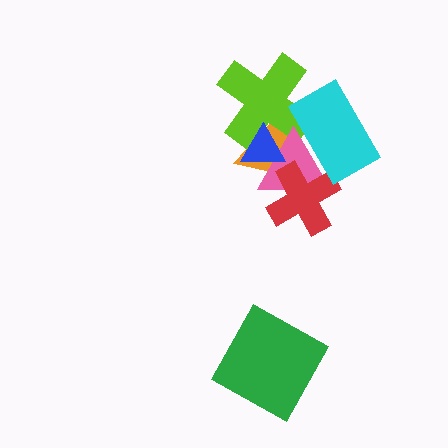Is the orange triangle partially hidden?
Yes, it is partially covered by another shape.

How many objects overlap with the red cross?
3 objects overlap with the red cross.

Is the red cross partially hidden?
Yes, it is partially covered by another shape.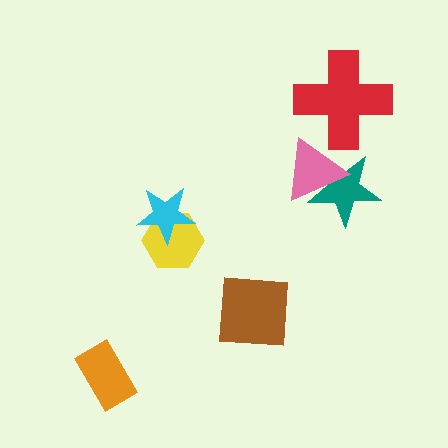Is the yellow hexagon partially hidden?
Yes, it is partially covered by another shape.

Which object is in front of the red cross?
The pink triangle is in front of the red cross.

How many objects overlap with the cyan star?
1 object overlaps with the cyan star.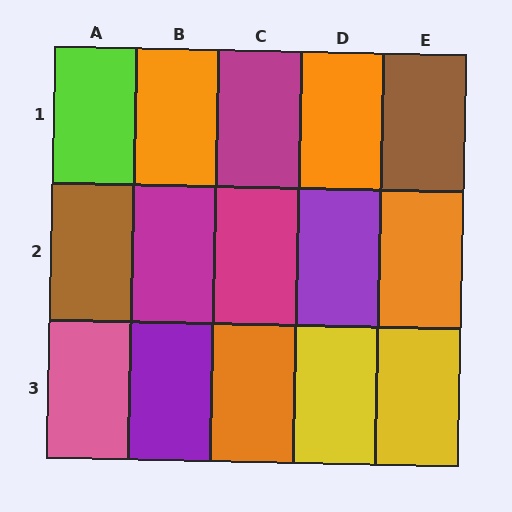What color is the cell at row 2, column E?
Orange.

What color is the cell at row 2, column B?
Magenta.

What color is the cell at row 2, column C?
Magenta.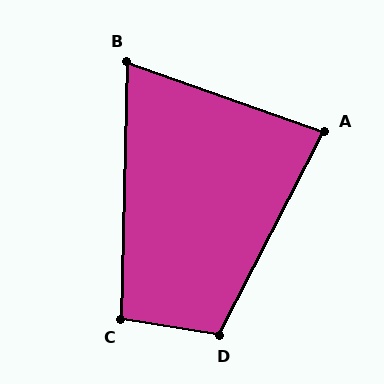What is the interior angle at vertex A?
Approximately 82 degrees (acute).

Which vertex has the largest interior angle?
D, at approximately 108 degrees.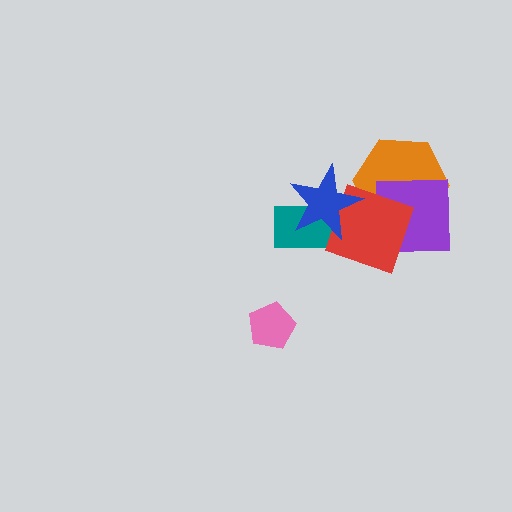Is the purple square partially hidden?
Yes, it is partially covered by another shape.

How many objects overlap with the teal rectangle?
2 objects overlap with the teal rectangle.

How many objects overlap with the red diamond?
4 objects overlap with the red diamond.